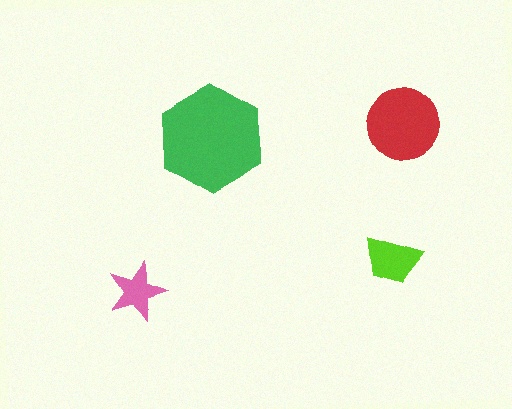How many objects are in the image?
There are 4 objects in the image.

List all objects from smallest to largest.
The pink star, the lime trapezoid, the red circle, the green hexagon.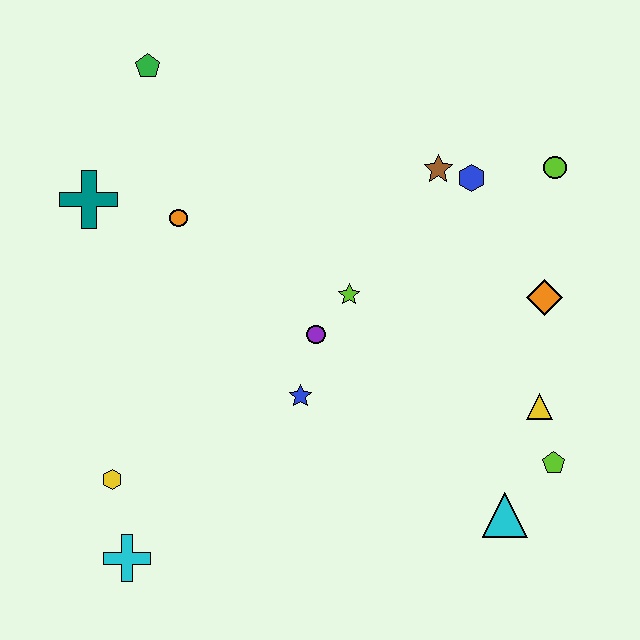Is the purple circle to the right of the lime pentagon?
No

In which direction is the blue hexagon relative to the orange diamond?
The blue hexagon is above the orange diamond.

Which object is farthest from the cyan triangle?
The green pentagon is farthest from the cyan triangle.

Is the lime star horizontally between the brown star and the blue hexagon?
No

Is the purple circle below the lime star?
Yes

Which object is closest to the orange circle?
The teal cross is closest to the orange circle.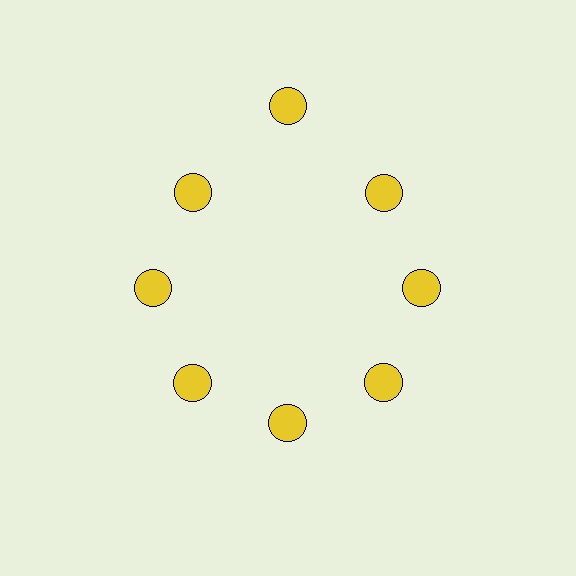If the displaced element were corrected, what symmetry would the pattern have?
It would have 8-fold rotational symmetry — the pattern would map onto itself every 45 degrees.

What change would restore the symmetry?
The symmetry would be restored by moving it inward, back onto the ring so that all 8 circles sit at equal angles and equal distance from the center.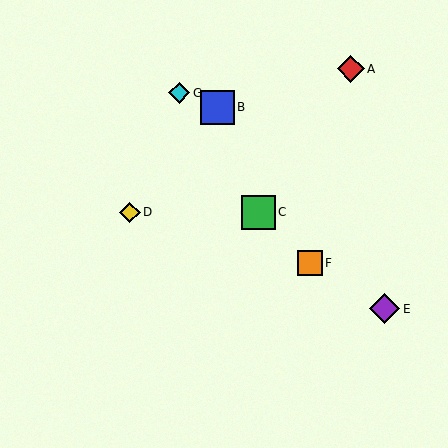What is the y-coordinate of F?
Object F is at y≈263.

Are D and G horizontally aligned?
No, D is at y≈212 and G is at y≈93.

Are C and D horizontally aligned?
Yes, both are at y≈212.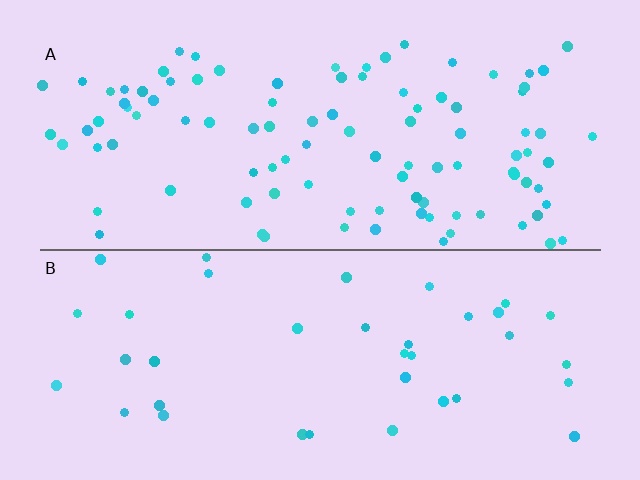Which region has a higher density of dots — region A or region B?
A (the top).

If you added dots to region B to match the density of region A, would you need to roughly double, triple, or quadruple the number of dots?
Approximately triple.